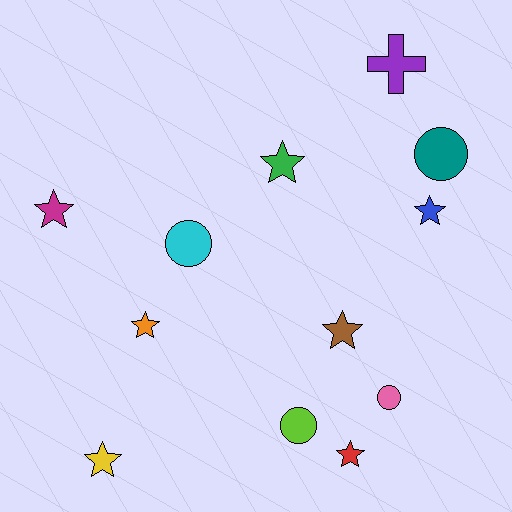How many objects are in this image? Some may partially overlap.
There are 12 objects.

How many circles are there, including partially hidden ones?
There are 4 circles.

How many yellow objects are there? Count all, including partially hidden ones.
There is 1 yellow object.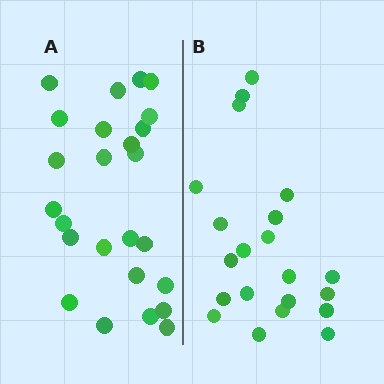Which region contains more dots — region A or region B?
Region A (the left region) has more dots.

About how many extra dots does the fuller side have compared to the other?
Region A has about 4 more dots than region B.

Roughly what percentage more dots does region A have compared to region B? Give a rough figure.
About 20% more.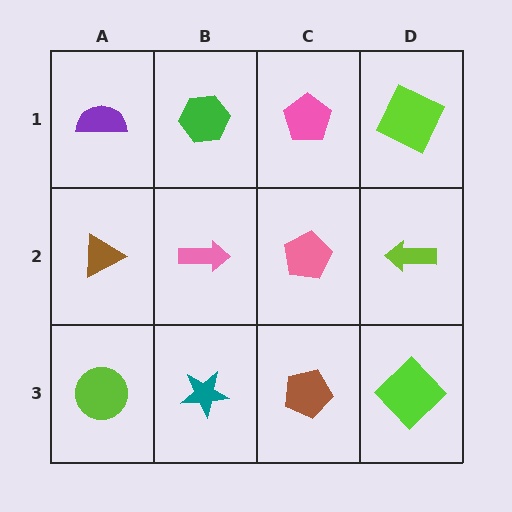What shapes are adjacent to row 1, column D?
A lime arrow (row 2, column D), a pink pentagon (row 1, column C).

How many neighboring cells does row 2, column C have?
4.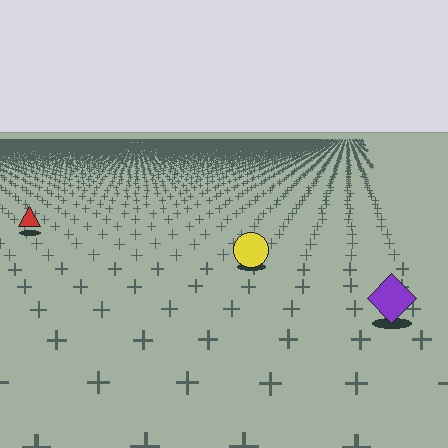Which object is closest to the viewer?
The purple diamond is closest. The texture marks near it are larger and more spread out.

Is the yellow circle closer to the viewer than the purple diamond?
No. The purple diamond is closer — you can tell from the texture gradient: the ground texture is coarser near it.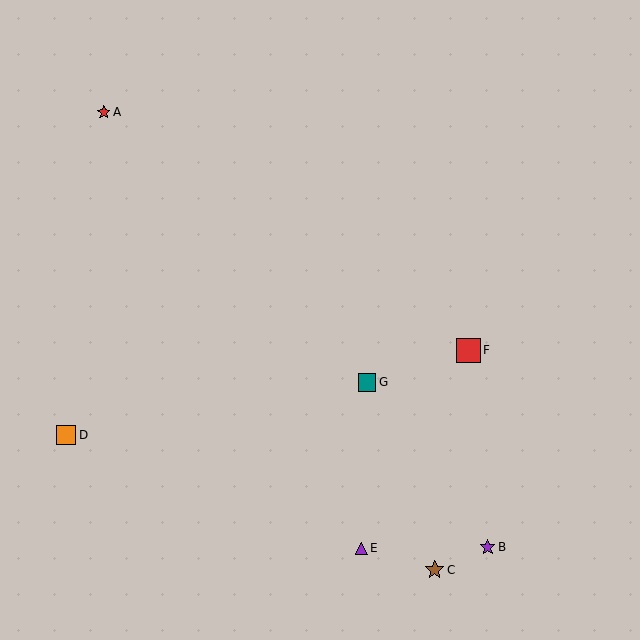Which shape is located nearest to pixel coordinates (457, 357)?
The red square (labeled F) at (468, 350) is nearest to that location.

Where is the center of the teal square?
The center of the teal square is at (367, 382).